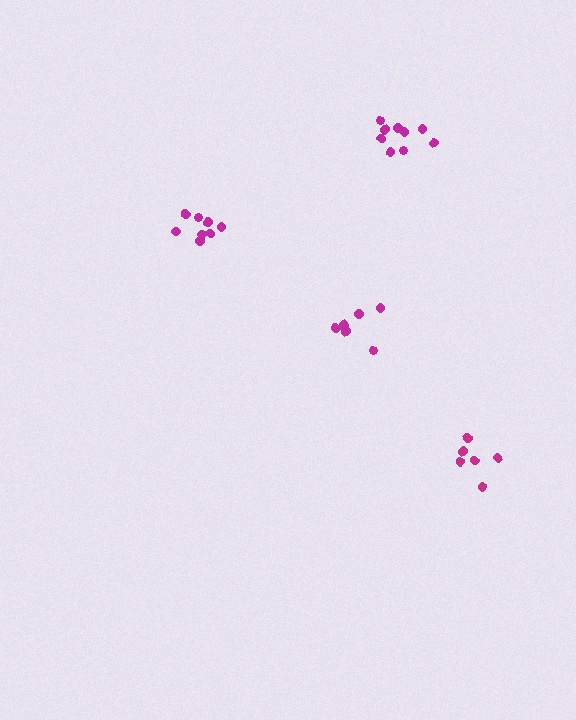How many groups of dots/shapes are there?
There are 4 groups.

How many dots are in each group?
Group 1: 7 dots, Group 2: 8 dots, Group 3: 9 dots, Group 4: 6 dots (30 total).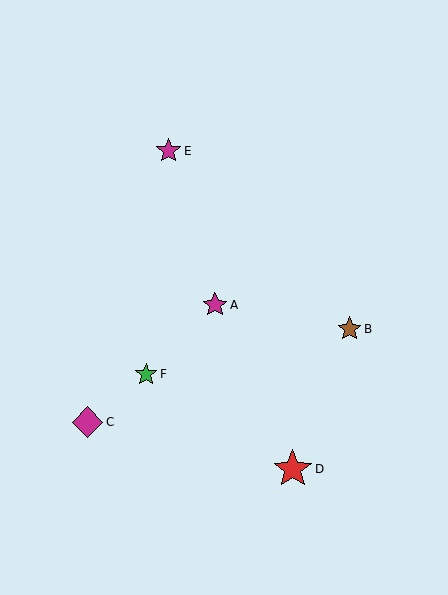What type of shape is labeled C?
Shape C is a magenta diamond.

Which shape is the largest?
The red star (labeled D) is the largest.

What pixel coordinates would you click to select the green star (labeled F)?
Click at (146, 374) to select the green star F.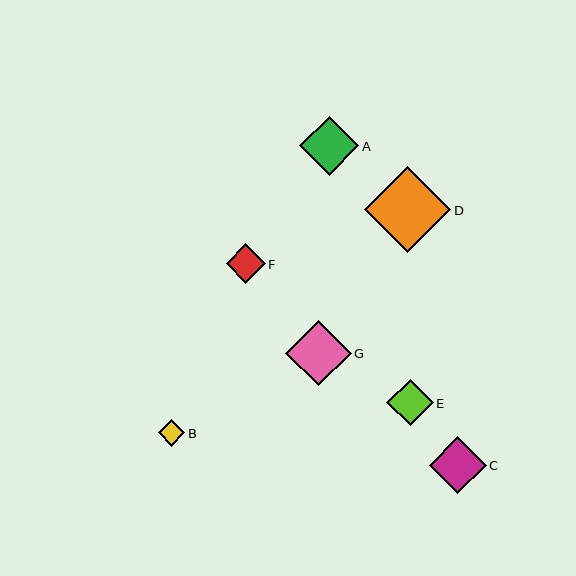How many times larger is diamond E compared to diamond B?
Diamond E is approximately 1.7 times the size of diamond B.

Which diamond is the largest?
Diamond D is the largest with a size of approximately 87 pixels.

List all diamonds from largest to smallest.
From largest to smallest: D, G, A, C, E, F, B.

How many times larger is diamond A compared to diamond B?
Diamond A is approximately 2.2 times the size of diamond B.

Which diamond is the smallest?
Diamond B is the smallest with a size of approximately 27 pixels.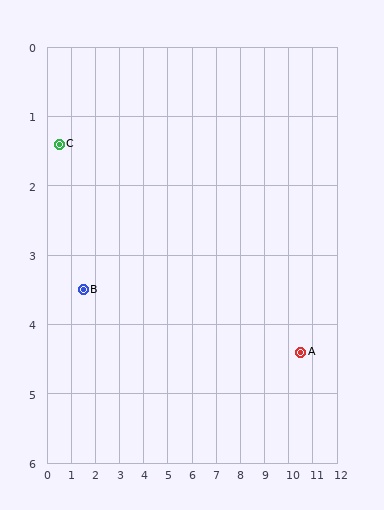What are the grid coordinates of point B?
Point B is at approximately (1.5, 3.5).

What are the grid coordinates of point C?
Point C is at approximately (0.5, 1.4).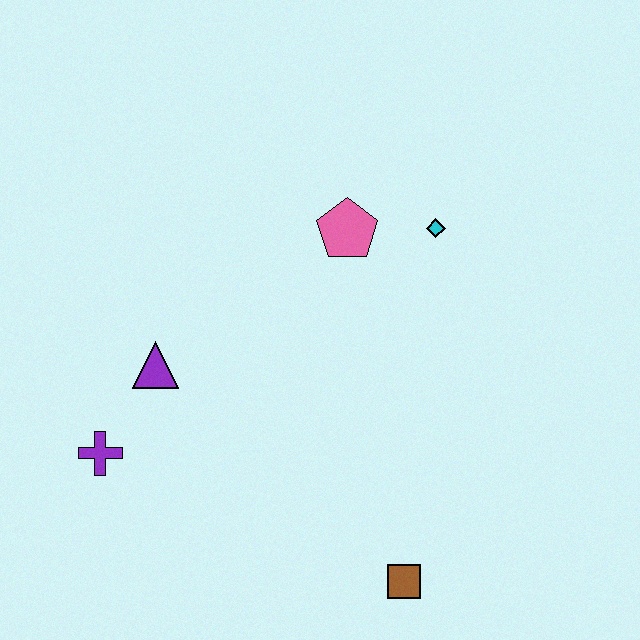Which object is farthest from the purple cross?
The cyan diamond is farthest from the purple cross.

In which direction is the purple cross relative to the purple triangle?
The purple cross is below the purple triangle.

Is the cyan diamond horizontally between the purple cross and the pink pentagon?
No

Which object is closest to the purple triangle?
The purple cross is closest to the purple triangle.